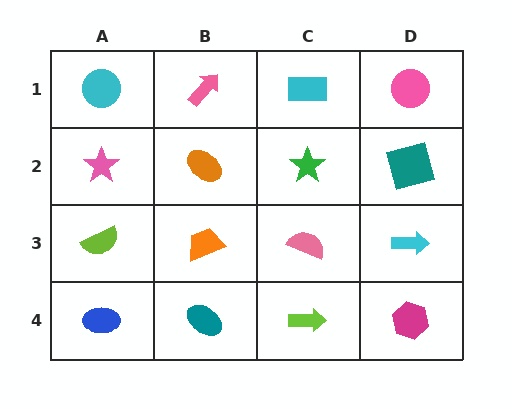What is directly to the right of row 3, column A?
An orange trapezoid.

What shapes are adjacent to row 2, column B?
A pink arrow (row 1, column B), an orange trapezoid (row 3, column B), a pink star (row 2, column A), a green star (row 2, column C).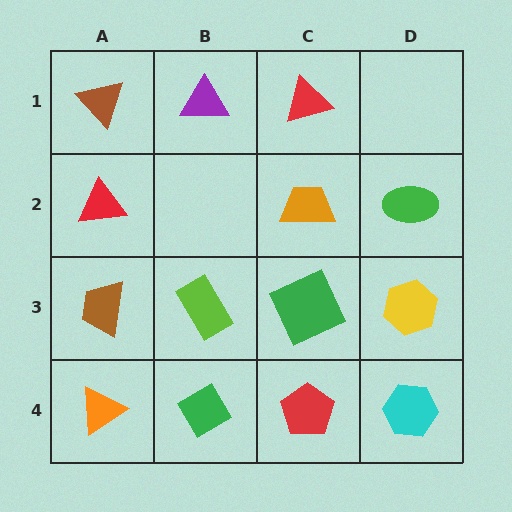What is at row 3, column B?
A lime rectangle.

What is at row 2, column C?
An orange trapezoid.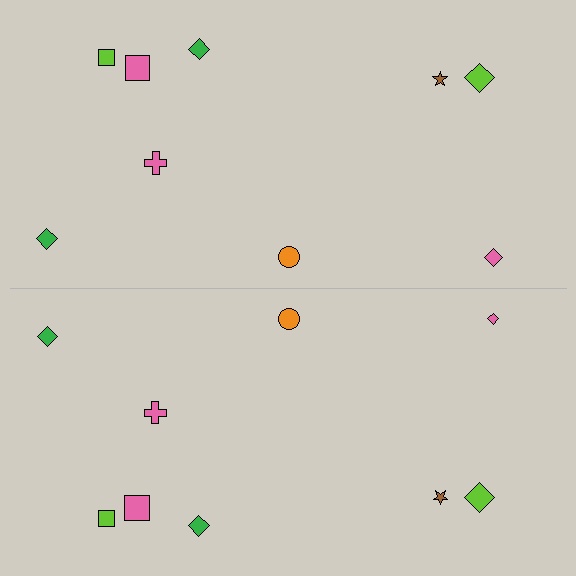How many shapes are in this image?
There are 18 shapes in this image.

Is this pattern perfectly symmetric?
No, the pattern is not perfectly symmetric. The pink diamond on the bottom side has a different size than its mirror counterpart.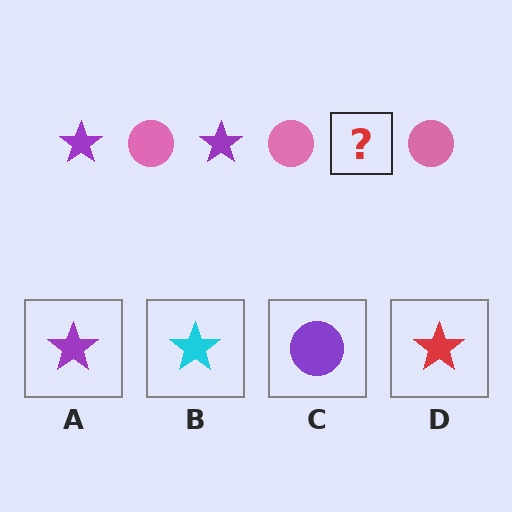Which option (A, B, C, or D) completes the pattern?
A.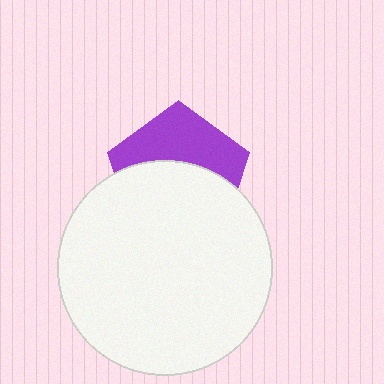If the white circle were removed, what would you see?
You would see the complete purple pentagon.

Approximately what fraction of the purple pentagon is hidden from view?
Roughly 56% of the purple pentagon is hidden behind the white circle.